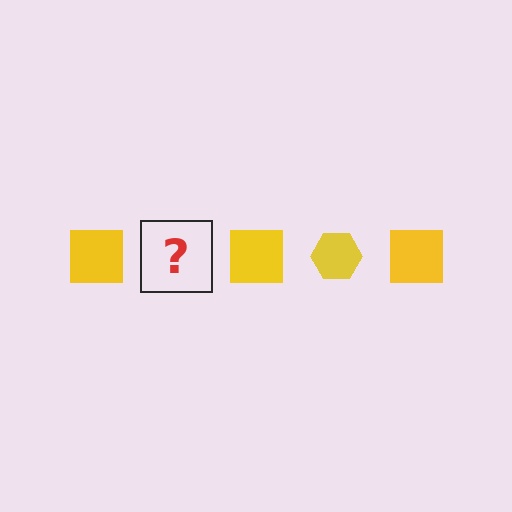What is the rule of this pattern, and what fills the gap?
The rule is that the pattern cycles through square, hexagon shapes in yellow. The gap should be filled with a yellow hexagon.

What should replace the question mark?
The question mark should be replaced with a yellow hexagon.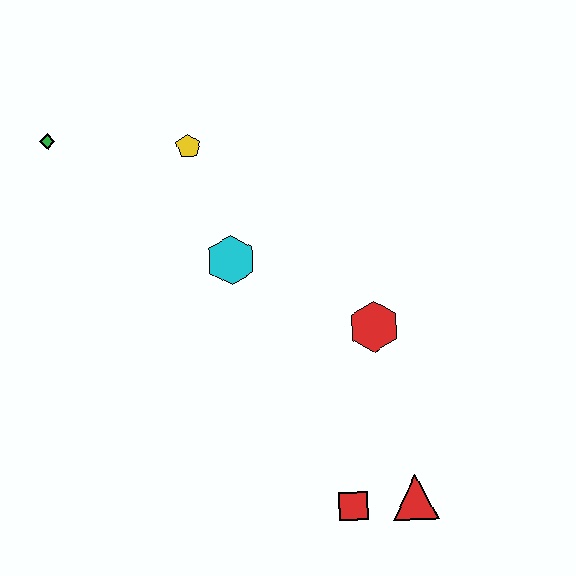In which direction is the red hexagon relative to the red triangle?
The red hexagon is above the red triangle.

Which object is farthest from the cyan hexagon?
The red triangle is farthest from the cyan hexagon.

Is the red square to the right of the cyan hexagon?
Yes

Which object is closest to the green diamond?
The yellow pentagon is closest to the green diamond.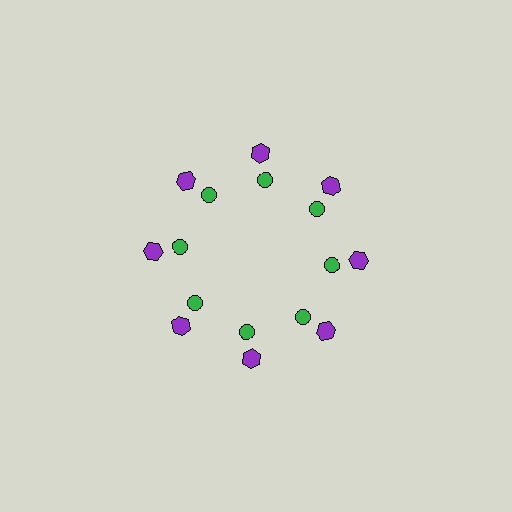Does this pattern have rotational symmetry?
Yes, this pattern has 8-fold rotational symmetry. It looks the same after rotating 45 degrees around the center.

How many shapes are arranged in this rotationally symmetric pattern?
There are 16 shapes, arranged in 8 groups of 2.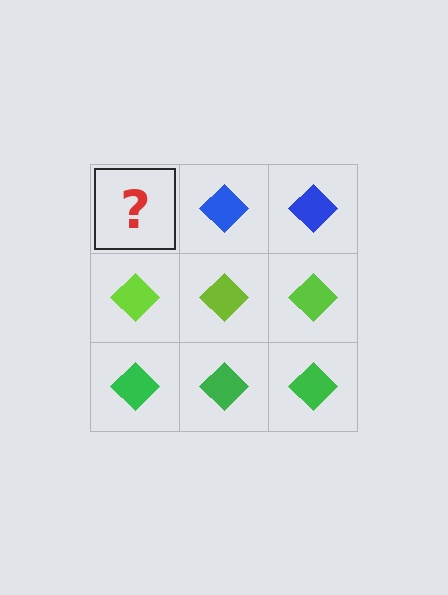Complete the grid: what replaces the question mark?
The question mark should be replaced with a blue diamond.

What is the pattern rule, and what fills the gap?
The rule is that each row has a consistent color. The gap should be filled with a blue diamond.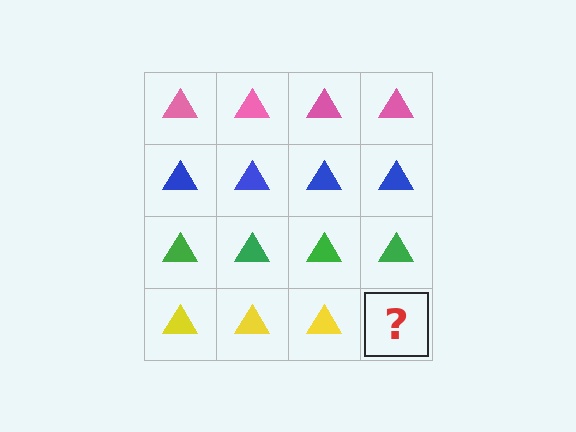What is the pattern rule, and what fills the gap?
The rule is that each row has a consistent color. The gap should be filled with a yellow triangle.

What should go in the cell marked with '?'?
The missing cell should contain a yellow triangle.